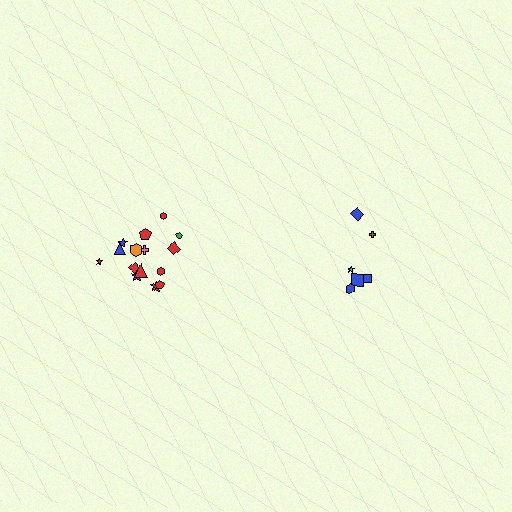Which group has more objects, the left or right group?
The left group.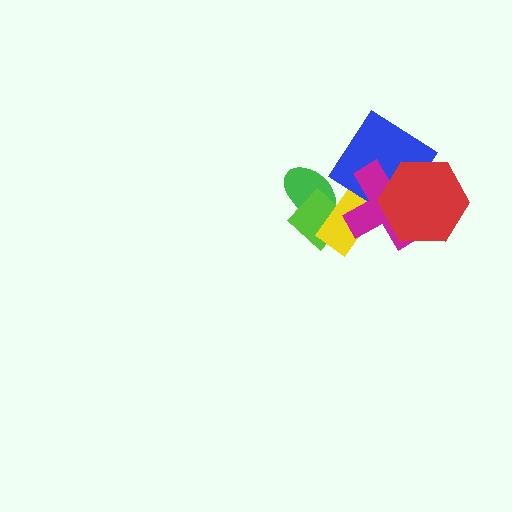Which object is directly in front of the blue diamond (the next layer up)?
The magenta cross is directly in front of the blue diamond.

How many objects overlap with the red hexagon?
2 objects overlap with the red hexagon.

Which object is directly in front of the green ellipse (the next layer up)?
The lime diamond is directly in front of the green ellipse.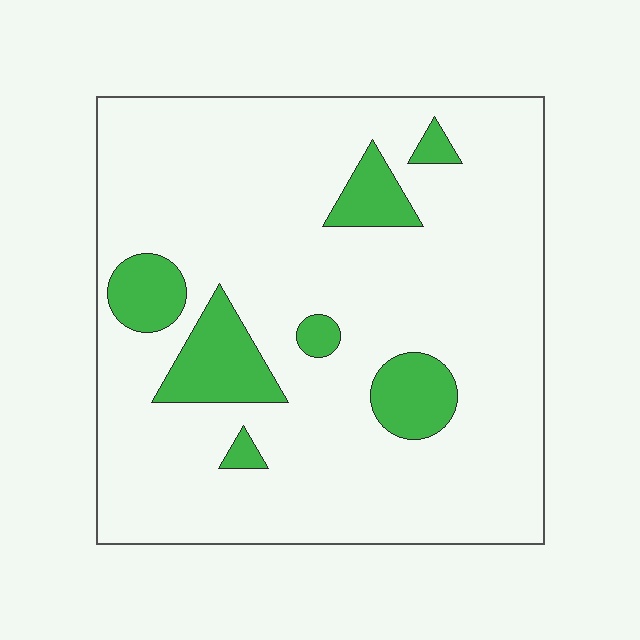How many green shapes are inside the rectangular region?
7.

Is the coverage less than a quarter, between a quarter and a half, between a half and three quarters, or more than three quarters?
Less than a quarter.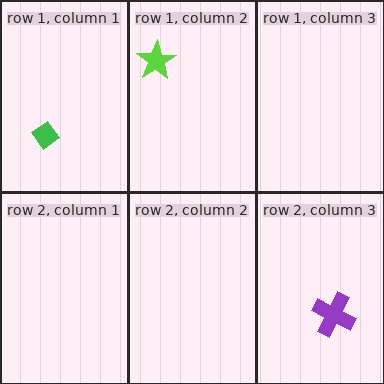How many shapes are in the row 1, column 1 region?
1.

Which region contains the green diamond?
The row 1, column 1 region.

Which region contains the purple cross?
The row 2, column 3 region.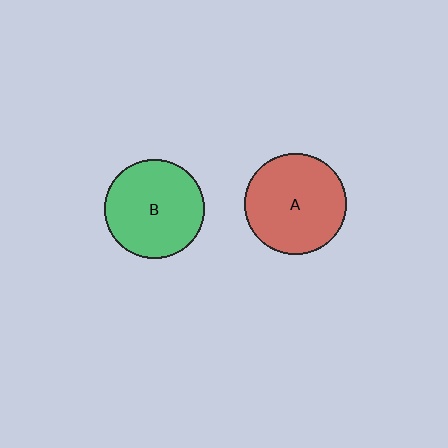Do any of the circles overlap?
No, none of the circles overlap.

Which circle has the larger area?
Circle A (red).